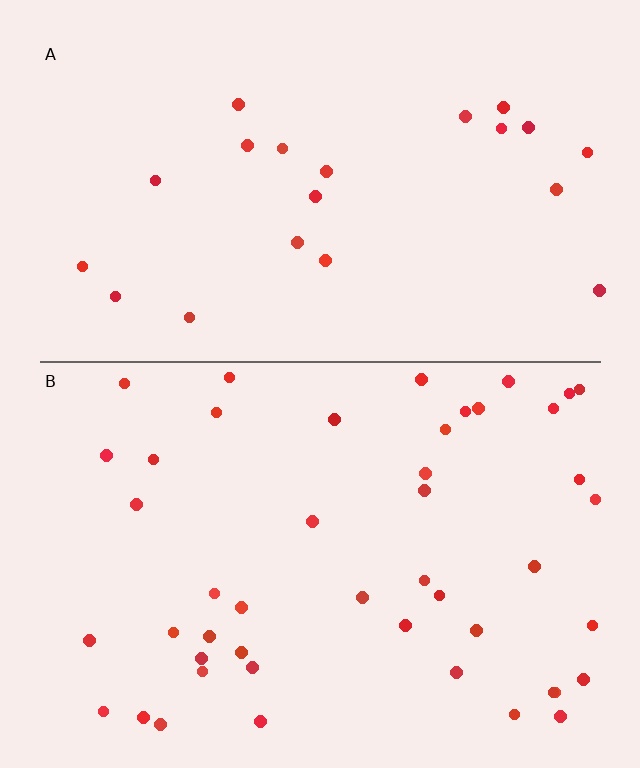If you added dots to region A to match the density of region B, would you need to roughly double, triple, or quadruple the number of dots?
Approximately double.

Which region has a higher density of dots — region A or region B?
B (the bottom).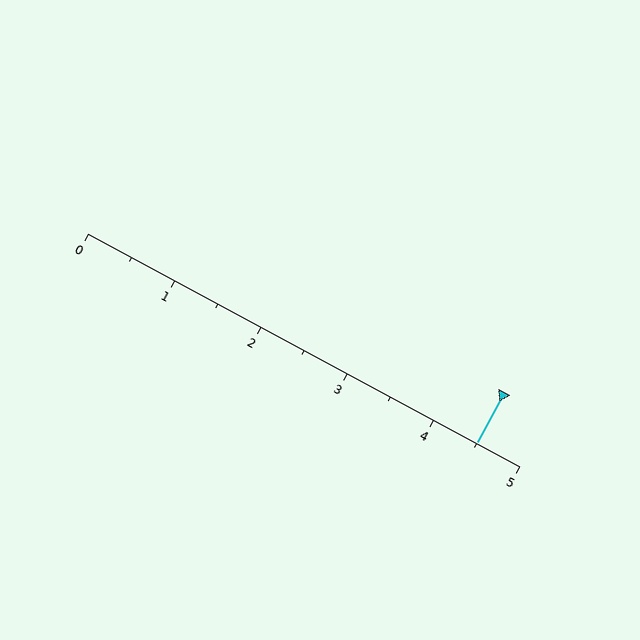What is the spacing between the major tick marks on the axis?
The major ticks are spaced 1 apart.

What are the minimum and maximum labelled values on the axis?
The axis runs from 0 to 5.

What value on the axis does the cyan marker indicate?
The marker indicates approximately 4.5.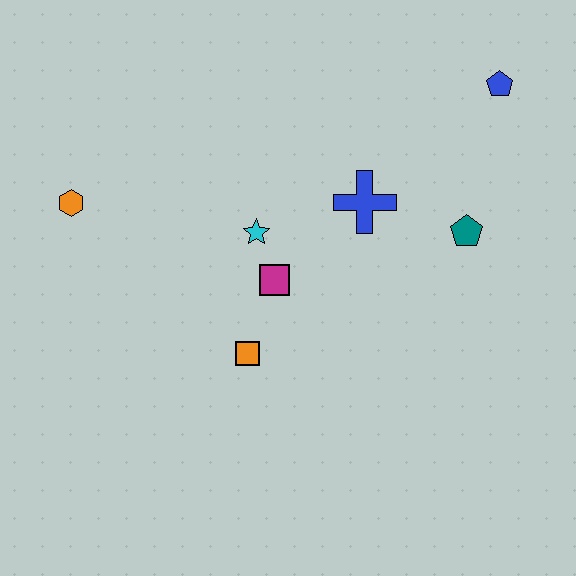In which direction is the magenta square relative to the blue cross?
The magenta square is to the left of the blue cross.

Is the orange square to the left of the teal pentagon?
Yes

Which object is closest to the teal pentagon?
The blue cross is closest to the teal pentagon.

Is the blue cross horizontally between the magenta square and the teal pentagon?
Yes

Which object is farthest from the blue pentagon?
The orange hexagon is farthest from the blue pentagon.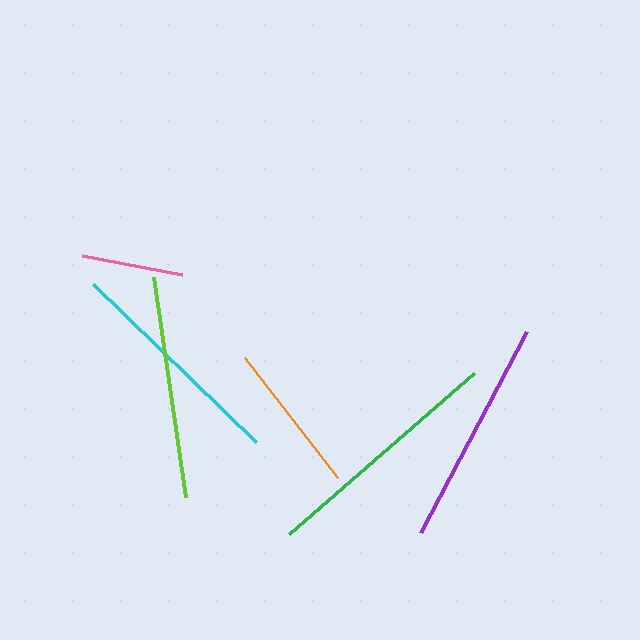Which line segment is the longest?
The green line is the longest at approximately 245 pixels.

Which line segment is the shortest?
The pink line is the shortest at approximately 101 pixels.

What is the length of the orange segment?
The orange segment is approximately 151 pixels long.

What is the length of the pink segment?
The pink segment is approximately 101 pixels long.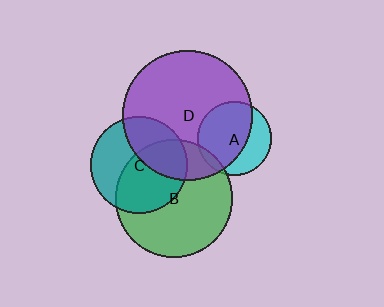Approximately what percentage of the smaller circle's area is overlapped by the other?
Approximately 65%.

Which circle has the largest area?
Circle D (purple).